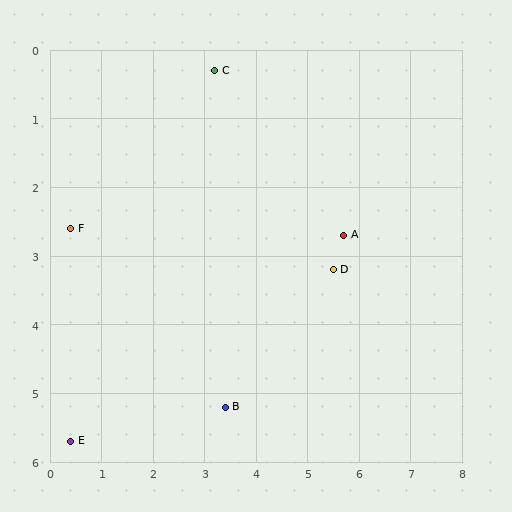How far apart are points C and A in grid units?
Points C and A are about 3.5 grid units apart.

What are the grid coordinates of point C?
Point C is at approximately (3.2, 0.3).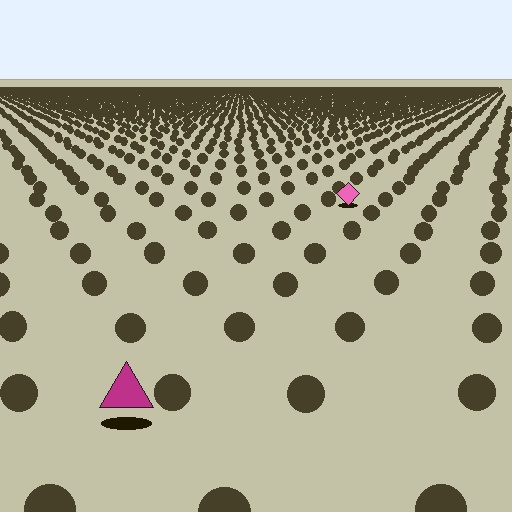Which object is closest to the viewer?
The magenta triangle is closest. The texture marks near it are larger and more spread out.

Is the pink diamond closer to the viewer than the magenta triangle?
No. The magenta triangle is closer — you can tell from the texture gradient: the ground texture is coarser near it.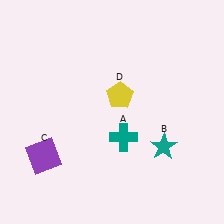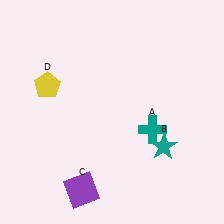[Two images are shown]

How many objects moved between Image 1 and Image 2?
3 objects moved between the two images.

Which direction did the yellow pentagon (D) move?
The yellow pentagon (D) moved left.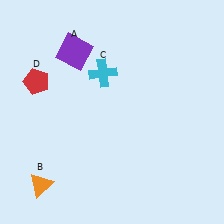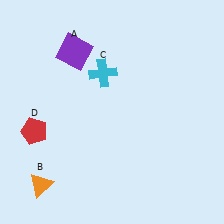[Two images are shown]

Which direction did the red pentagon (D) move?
The red pentagon (D) moved down.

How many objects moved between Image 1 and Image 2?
1 object moved between the two images.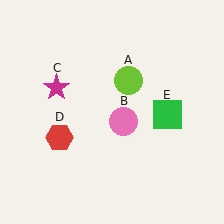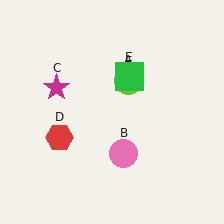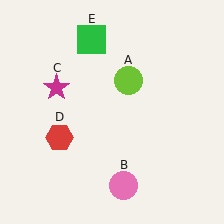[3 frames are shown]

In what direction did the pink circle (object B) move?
The pink circle (object B) moved down.